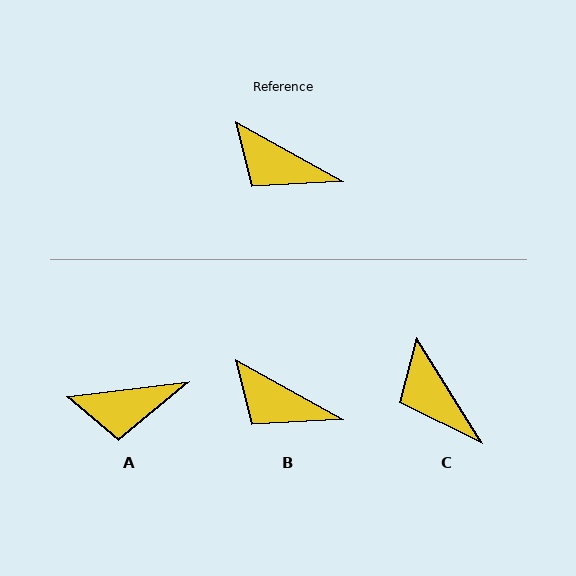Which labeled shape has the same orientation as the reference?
B.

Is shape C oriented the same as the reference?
No, it is off by about 29 degrees.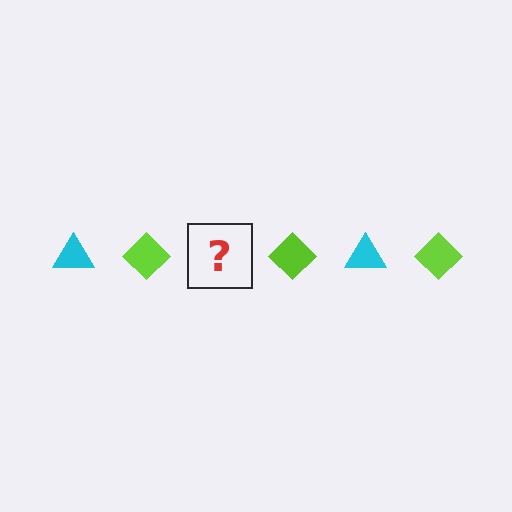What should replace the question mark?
The question mark should be replaced with a cyan triangle.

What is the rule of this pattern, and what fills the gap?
The rule is that the pattern alternates between cyan triangle and lime diamond. The gap should be filled with a cyan triangle.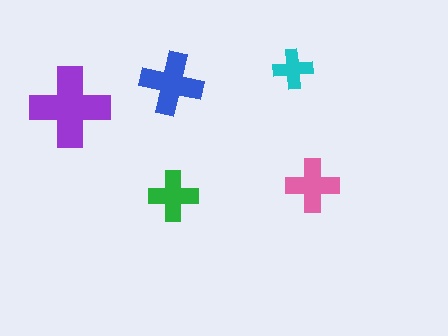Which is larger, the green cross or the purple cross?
The purple one.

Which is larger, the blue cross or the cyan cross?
The blue one.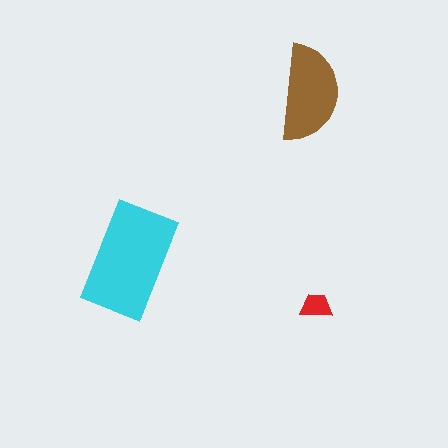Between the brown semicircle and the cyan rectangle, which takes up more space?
The cyan rectangle.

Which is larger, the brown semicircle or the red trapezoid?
The brown semicircle.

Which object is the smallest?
The red trapezoid.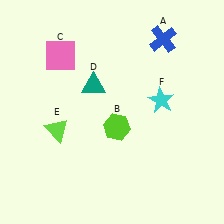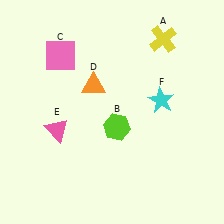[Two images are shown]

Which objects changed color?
A changed from blue to yellow. D changed from teal to orange. E changed from lime to pink.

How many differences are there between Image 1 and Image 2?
There are 3 differences between the two images.